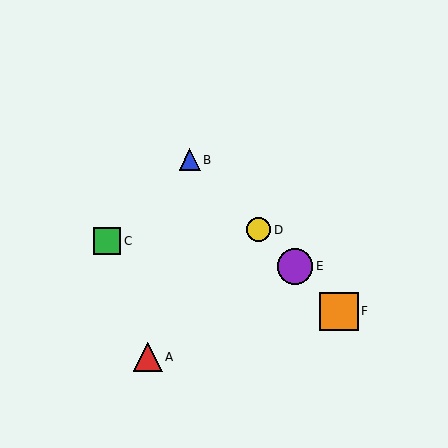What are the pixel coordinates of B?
Object B is at (190, 160).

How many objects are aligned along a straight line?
4 objects (B, D, E, F) are aligned along a straight line.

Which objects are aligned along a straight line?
Objects B, D, E, F are aligned along a straight line.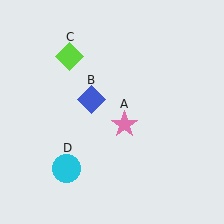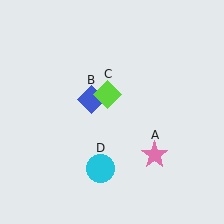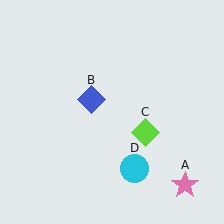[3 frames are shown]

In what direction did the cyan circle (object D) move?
The cyan circle (object D) moved right.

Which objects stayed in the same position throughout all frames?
Blue diamond (object B) remained stationary.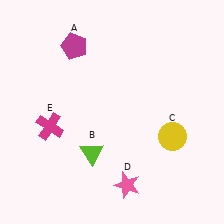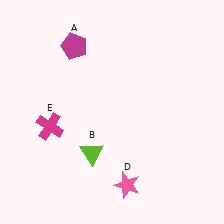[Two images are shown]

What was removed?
The yellow circle (C) was removed in Image 2.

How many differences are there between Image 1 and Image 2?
There is 1 difference between the two images.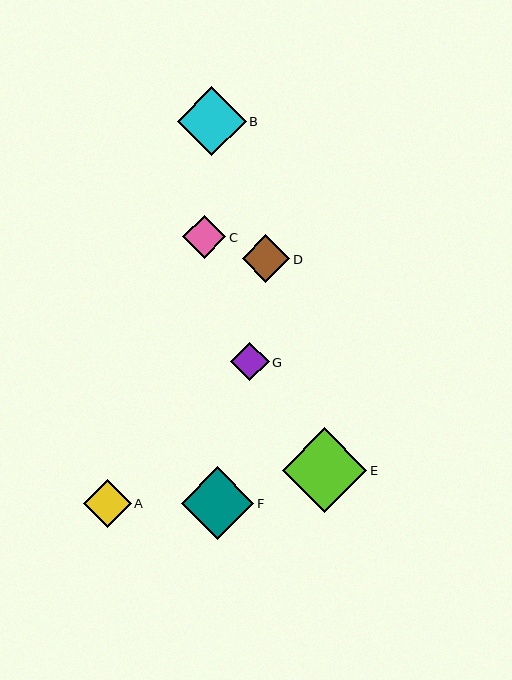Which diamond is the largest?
Diamond E is the largest with a size of approximately 85 pixels.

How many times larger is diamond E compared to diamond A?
Diamond E is approximately 1.8 times the size of diamond A.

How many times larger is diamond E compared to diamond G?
Diamond E is approximately 2.2 times the size of diamond G.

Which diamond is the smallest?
Diamond G is the smallest with a size of approximately 38 pixels.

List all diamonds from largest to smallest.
From largest to smallest: E, F, B, A, D, C, G.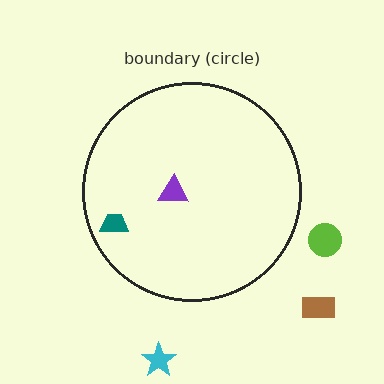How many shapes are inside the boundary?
2 inside, 3 outside.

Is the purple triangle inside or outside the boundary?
Inside.